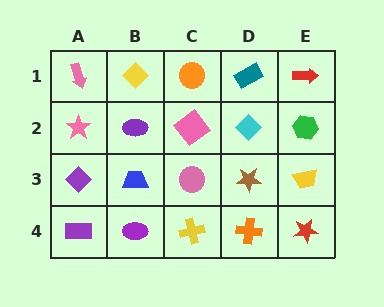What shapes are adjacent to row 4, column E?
A yellow trapezoid (row 3, column E), an orange cross (row 4, column D).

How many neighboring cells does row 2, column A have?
3.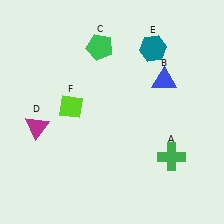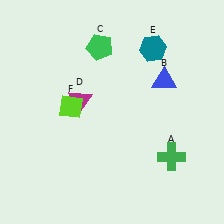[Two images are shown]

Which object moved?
The magenta triangle (D) moved right.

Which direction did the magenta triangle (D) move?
The magenta triangle (D) moved right.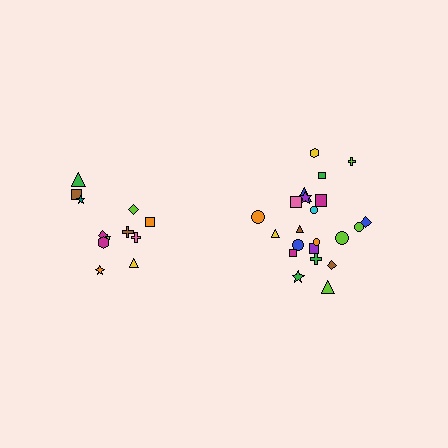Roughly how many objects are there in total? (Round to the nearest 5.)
Roughly 35 objects in total.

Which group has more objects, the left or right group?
The right group.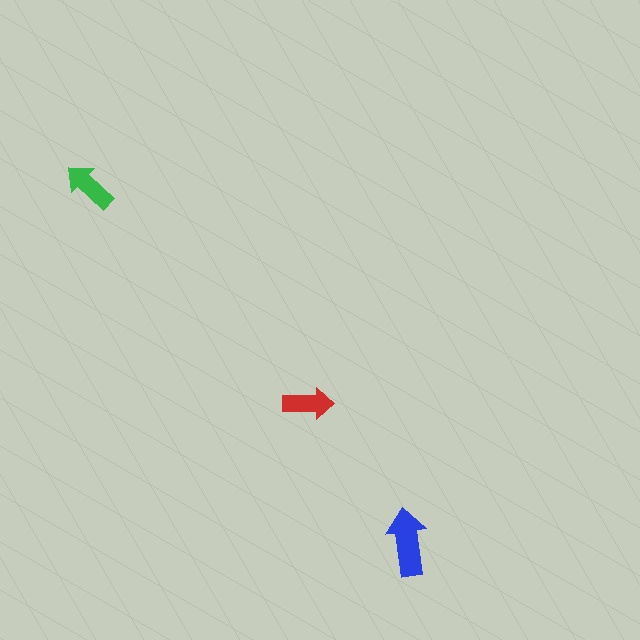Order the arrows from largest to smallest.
the blue one, the green one, the red one.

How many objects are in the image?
There are 3 objects in the image.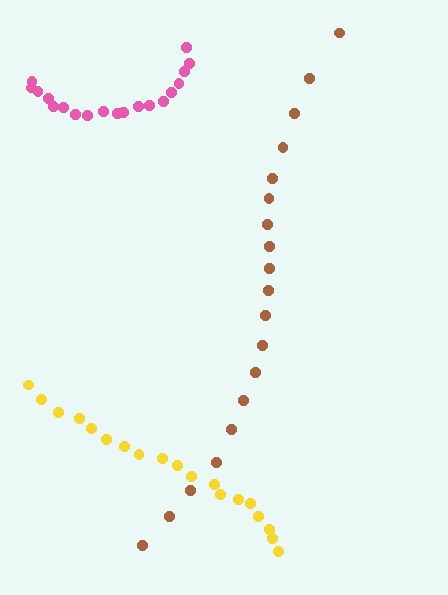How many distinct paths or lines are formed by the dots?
There are 3 distinct paths.